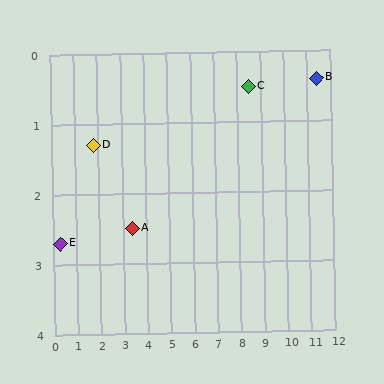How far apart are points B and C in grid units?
Points B and C are about 2.9 grid units apart.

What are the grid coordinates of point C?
Point C is at approximately (8.5, 0.5).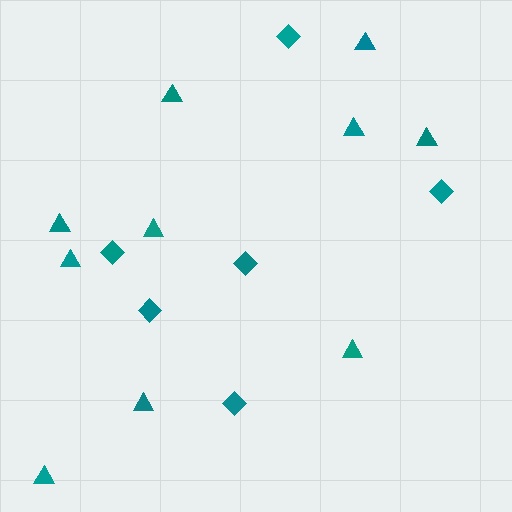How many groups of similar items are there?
There are 2 groups: one group of triangles (10) and one group of diamonds (6).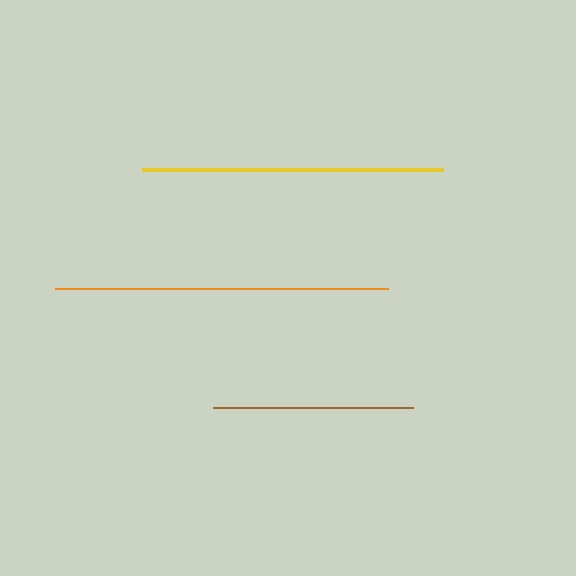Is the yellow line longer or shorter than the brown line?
The yellow line is longer than the brown line.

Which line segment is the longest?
The orange line is the longest at approximately 332 pixels.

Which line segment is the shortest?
The brown line is the shortest at approximately 200 pixels.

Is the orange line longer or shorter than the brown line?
The orange line is longer than the brown line.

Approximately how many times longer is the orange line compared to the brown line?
The orange line is approximately 1.7 times the length of the brown line.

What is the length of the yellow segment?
The yellow segment is approximately 301 pixels long.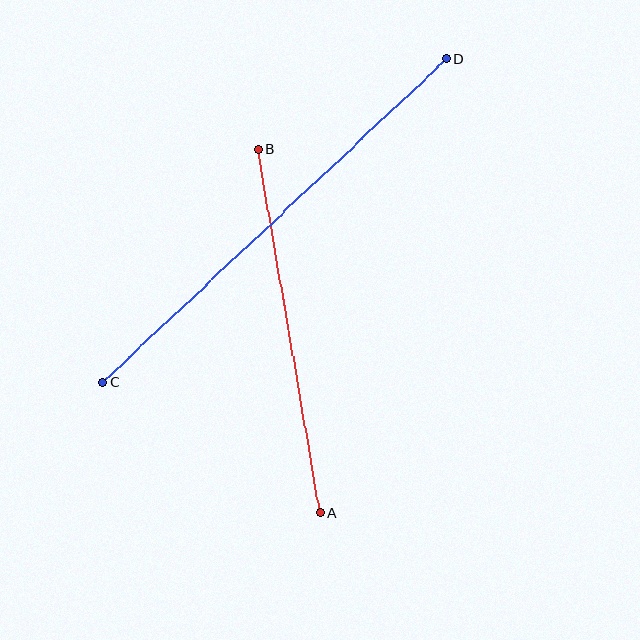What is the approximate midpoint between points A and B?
The midpoint is at approximately (289, 331) pixels.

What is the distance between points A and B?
The distance is approximately 369 pixels.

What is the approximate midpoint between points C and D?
The midpoint is at approximately (275, 221) pixels.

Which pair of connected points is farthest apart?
Points C and D are farthest apart.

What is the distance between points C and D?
The distance is approximately 472 pixels.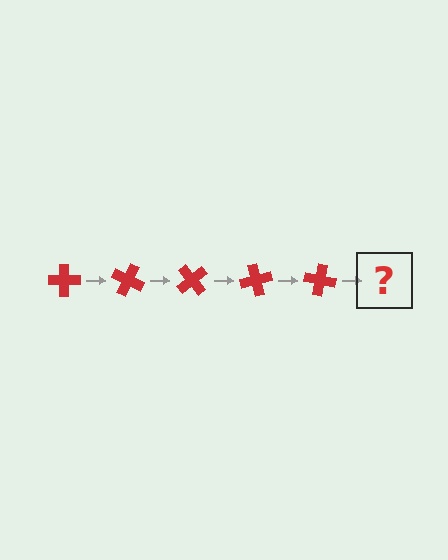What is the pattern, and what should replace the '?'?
The pattern is that the cross rotates 25 degrees each step. The '?' should be a red cross rotated 125 degrees.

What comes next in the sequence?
The next element should be a red cross rotated 125 degrees.